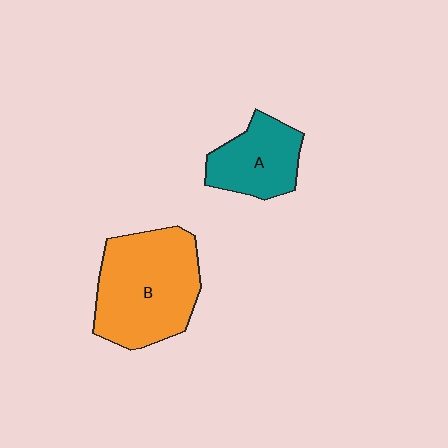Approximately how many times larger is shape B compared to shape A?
Approximately 1.8 times.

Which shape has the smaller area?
Shape A (teal).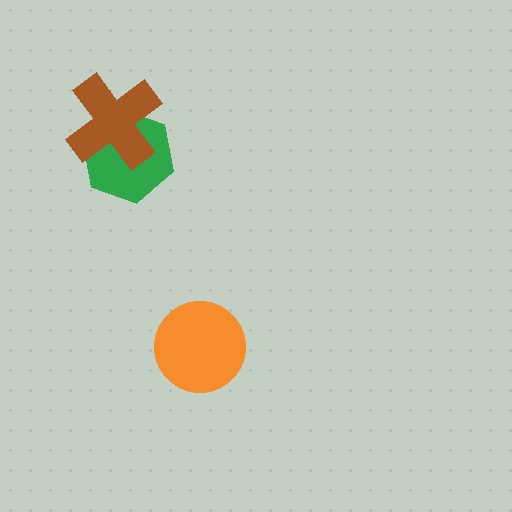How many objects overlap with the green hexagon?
1 object overlaps with the green hexagon.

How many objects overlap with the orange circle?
0 objects overlap with the orange circle.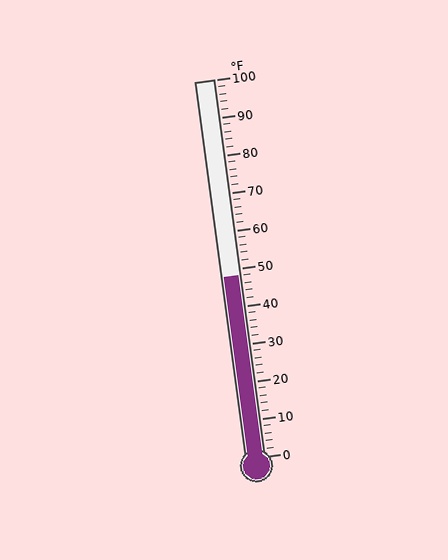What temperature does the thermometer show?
The thermometer shows approximately 48°F.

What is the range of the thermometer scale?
The thermometer scale ranges from 0°F to 100°F.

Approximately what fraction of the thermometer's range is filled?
The thermometer is filled to approximately 50% of its range.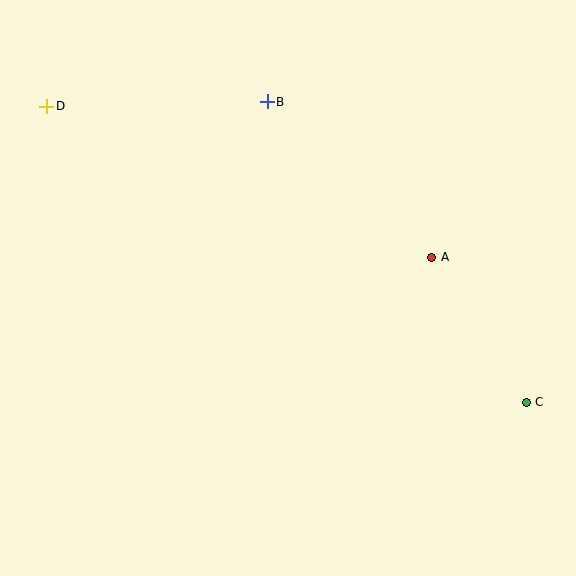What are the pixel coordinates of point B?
Point B is at (267, 102).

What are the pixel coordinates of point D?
Point D is at (47, 106).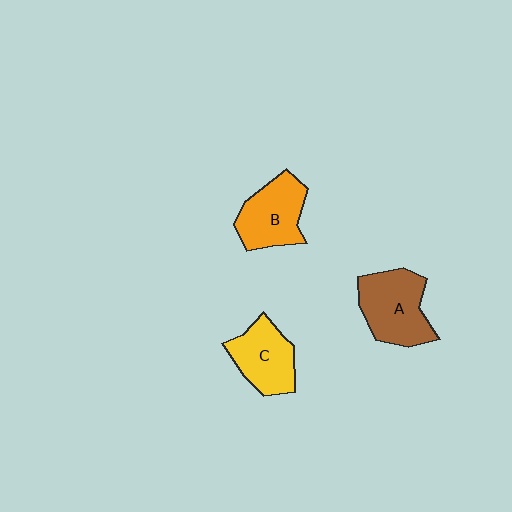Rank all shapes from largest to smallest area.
From largest to smallest: A (brown), B (orange), C (yellow).